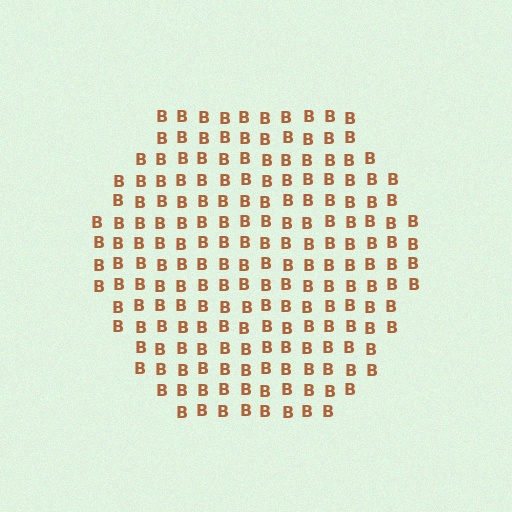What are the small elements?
The small elements are letter B's.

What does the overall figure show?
The overall figure shows a hexagon.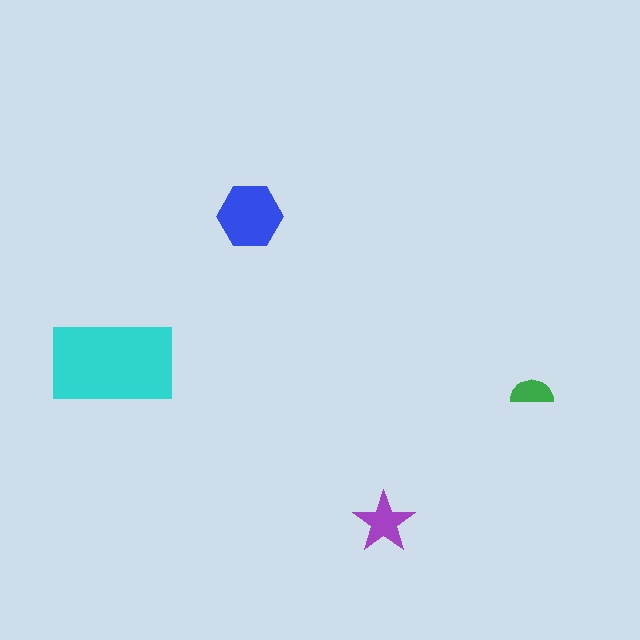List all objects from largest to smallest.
The cyan rectangle, the blue hexagon, the purple star, the green semicircle.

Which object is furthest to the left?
The cyan rectangle is leftmost.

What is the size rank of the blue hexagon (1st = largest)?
2nd.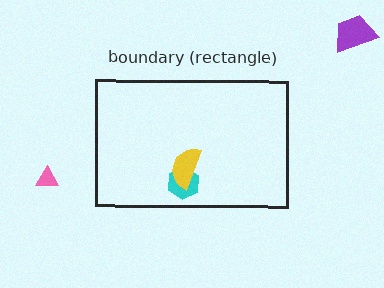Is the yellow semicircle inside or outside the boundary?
Inside.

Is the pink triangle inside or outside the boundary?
Outside.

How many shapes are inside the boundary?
2 inside, 2 outside.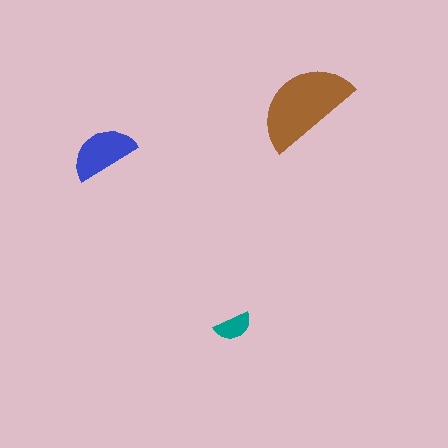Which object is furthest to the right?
The brown semicircle is rightmost.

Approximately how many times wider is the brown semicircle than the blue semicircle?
About 1.5 times wider.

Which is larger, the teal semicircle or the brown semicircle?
The brown one.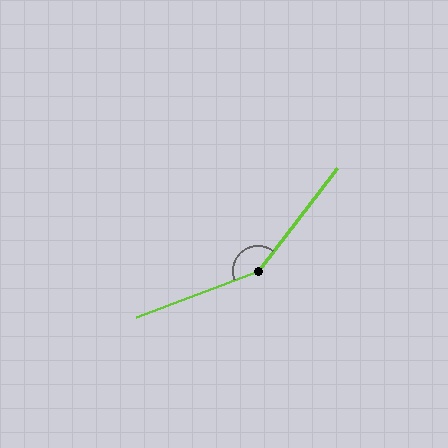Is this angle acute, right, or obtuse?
It is obtuse.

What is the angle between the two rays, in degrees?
Approximately 149 degrees.